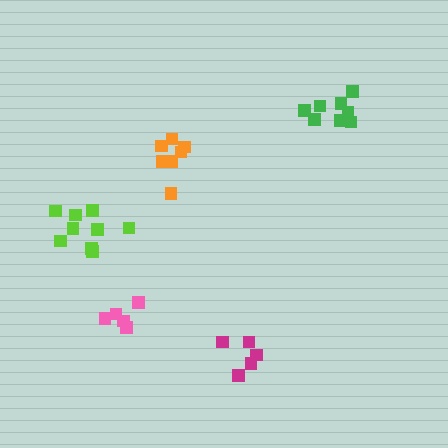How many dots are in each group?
Group 1: 5 dots, Group 2: 5 dots, Group 3: 7 dots, Group 4: 8 dots, Group 5: 9 dots (34 total).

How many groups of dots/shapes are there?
There are 5 groups.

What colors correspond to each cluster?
The clusters are colored: magenta, pink, orange, green, lime.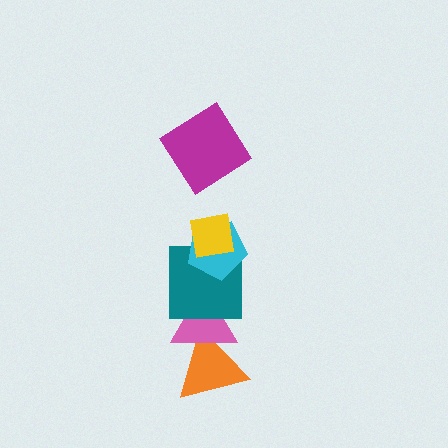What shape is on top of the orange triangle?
The pink triangle is on top of the orange triangle.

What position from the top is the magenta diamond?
The magenta diamond is 1st from the top.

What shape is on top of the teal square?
The cyan pentagon is on top of the teal square.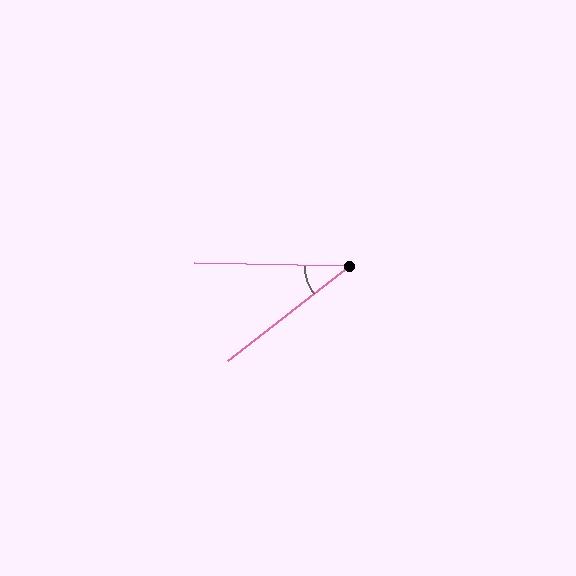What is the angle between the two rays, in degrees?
Approximately 39 degrees.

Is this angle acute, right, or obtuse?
It is acute.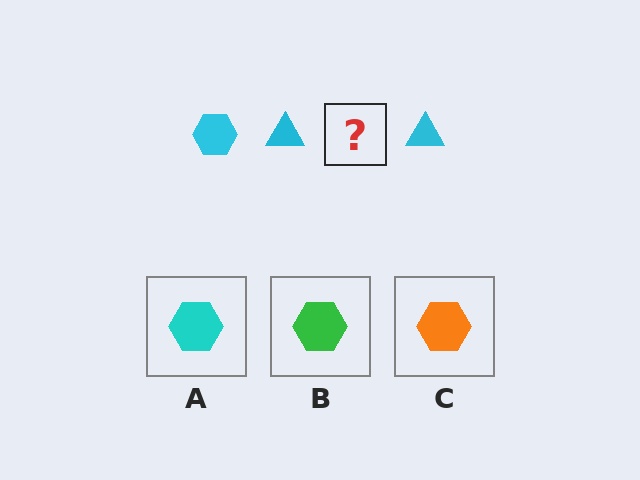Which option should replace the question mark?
Option A.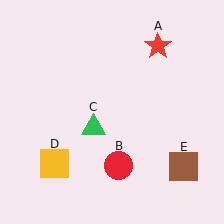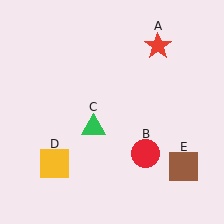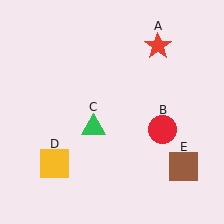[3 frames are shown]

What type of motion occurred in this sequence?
The red circle (object B) rotated counterclockwise around the center of the scene.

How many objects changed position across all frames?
1 object changed position: red circle (object B).